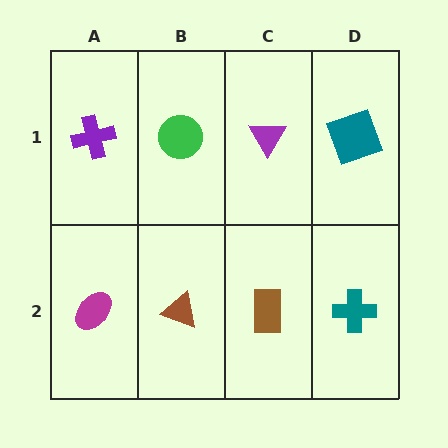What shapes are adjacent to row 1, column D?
A teal cross (row 2, column D), a purple triangle (row 1, column C).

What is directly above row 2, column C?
A purple triangle.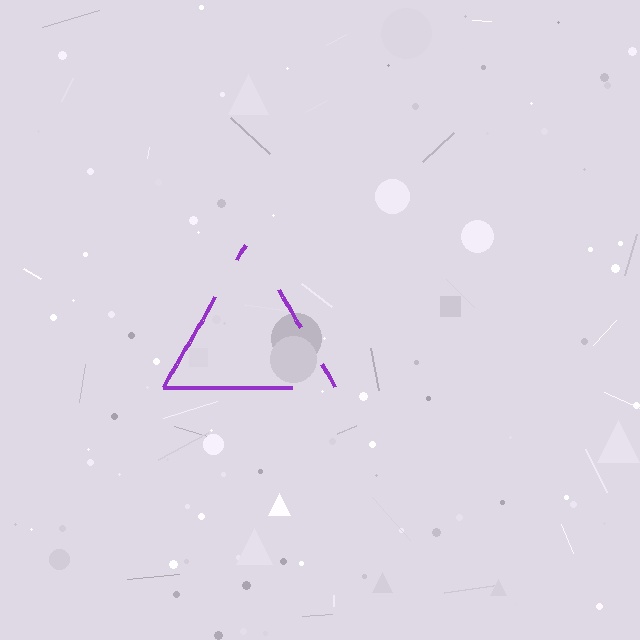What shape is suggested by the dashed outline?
The dashed outline suggests a triangle.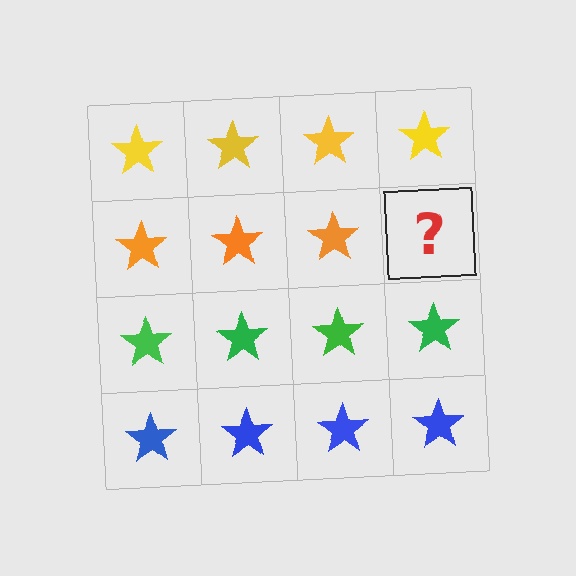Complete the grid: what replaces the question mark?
The question mark should be replaced with an orange star.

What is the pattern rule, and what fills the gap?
The rule is that each row has a consistent color. The gap should be filled with an orange star.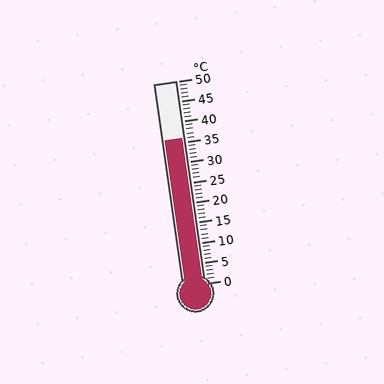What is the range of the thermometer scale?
The thermometer scale ranges from 0°C to 50°C.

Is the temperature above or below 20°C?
The temperature is above 20°C.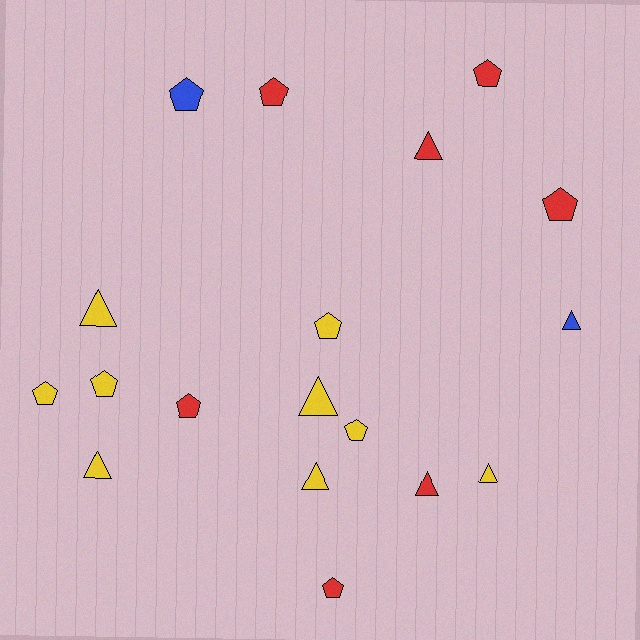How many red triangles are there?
There are 2 red triangles.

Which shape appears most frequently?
Pentagon, with 10 objects.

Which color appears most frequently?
Yellow, with 9 objects.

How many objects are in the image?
There are 18 objects.